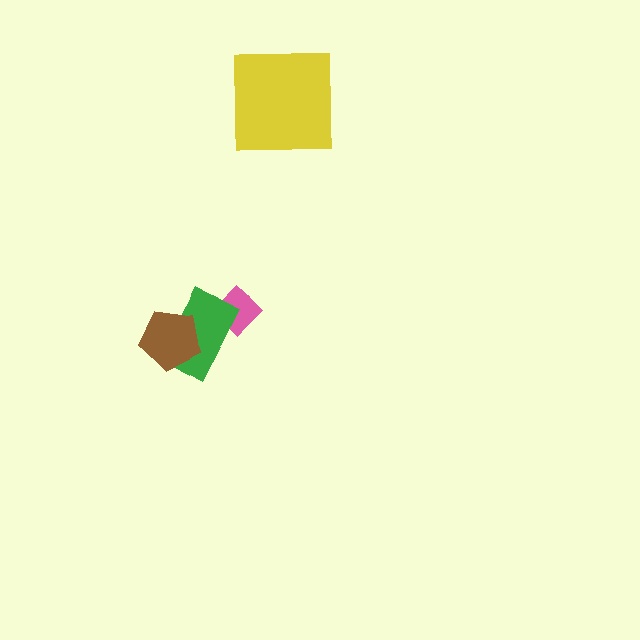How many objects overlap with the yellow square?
0 objects overlap with the yellow square.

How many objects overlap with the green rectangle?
2 objects overlap with the green rectangle.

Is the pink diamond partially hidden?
Yes, it is partially covered by another shape.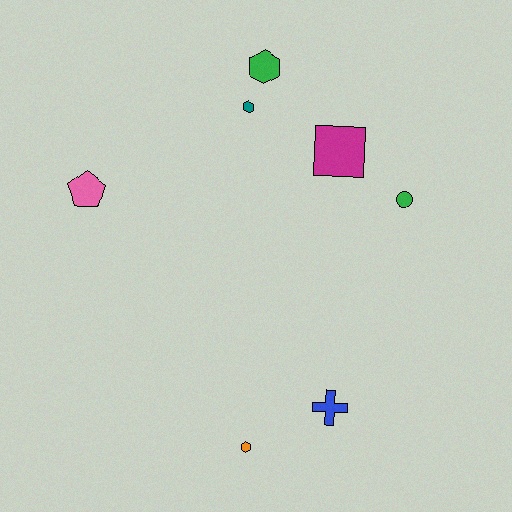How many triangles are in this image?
There are no triangles.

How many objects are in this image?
There are 7 objects.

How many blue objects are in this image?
There is 1 blue object.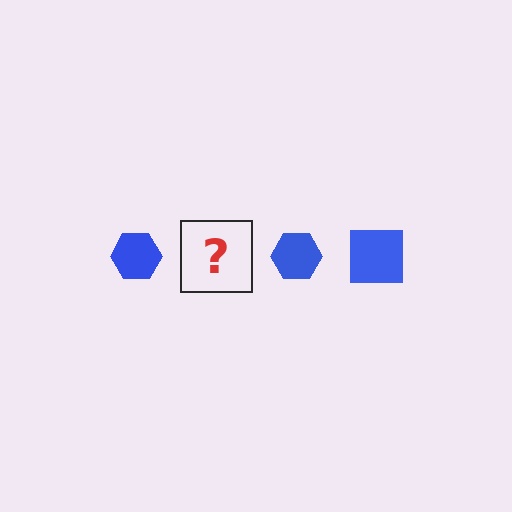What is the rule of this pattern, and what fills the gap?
The rule is that the pattern cycles through hexagon, square shapes in blue. The gap should be filled with a blue square.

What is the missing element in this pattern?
The missing element is a blue square.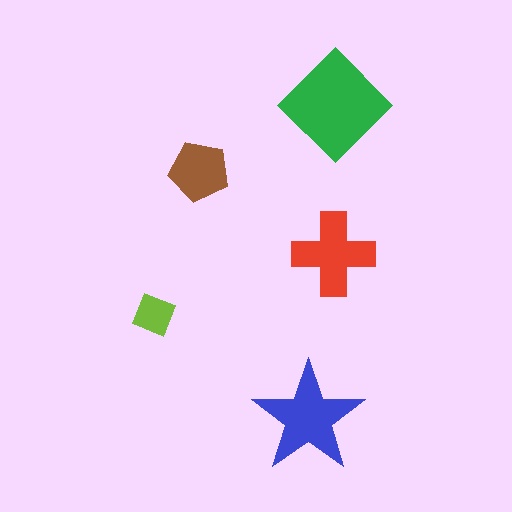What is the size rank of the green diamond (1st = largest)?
1st.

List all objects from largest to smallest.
The green diamond, the blue star, the red cross, the brown pentagon, the lime square.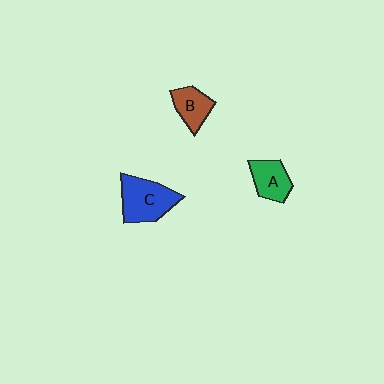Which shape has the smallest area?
Shape B (brown).